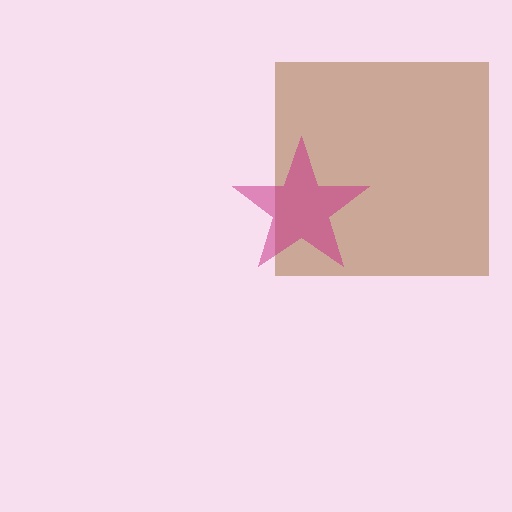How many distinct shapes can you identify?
There are 2 distinct shapes: a brown square, a magenta star.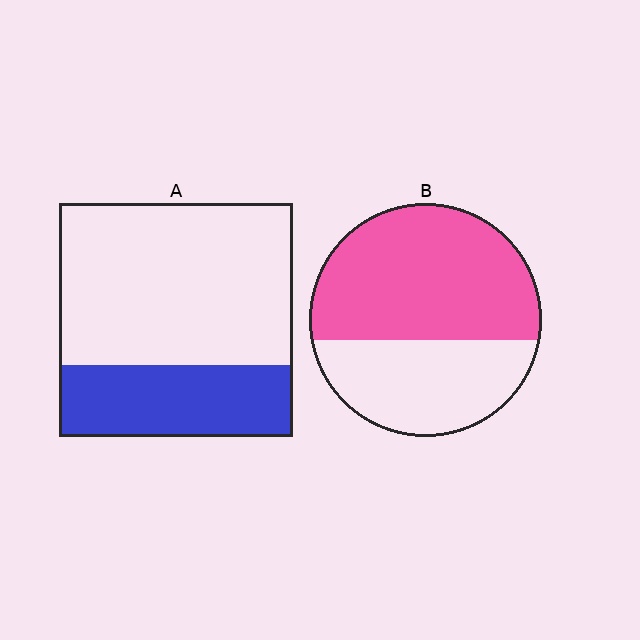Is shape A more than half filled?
No.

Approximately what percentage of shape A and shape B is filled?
A is approximately 30% and B is approximately 60%.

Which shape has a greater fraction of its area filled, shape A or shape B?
Shape B.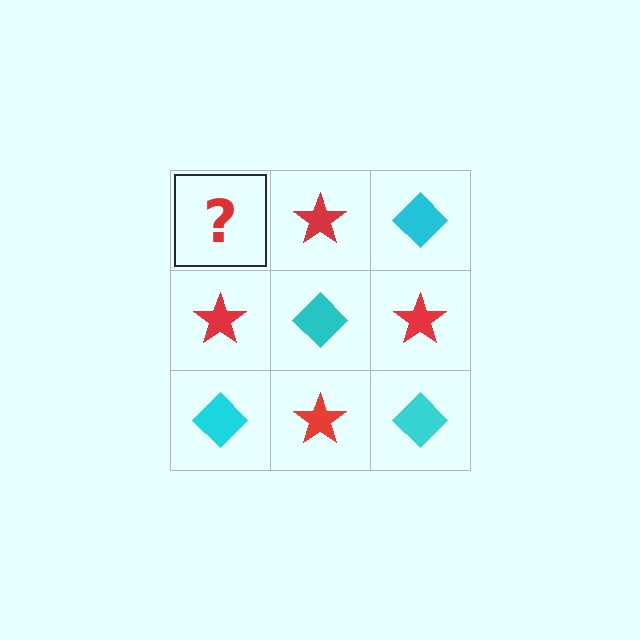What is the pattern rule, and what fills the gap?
The rule is that it alternates cyan diamond and red star in a checkerboard pattern. The gap should be filled with a cyan diamond.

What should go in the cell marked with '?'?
The missing cell should contain a cyan diamond.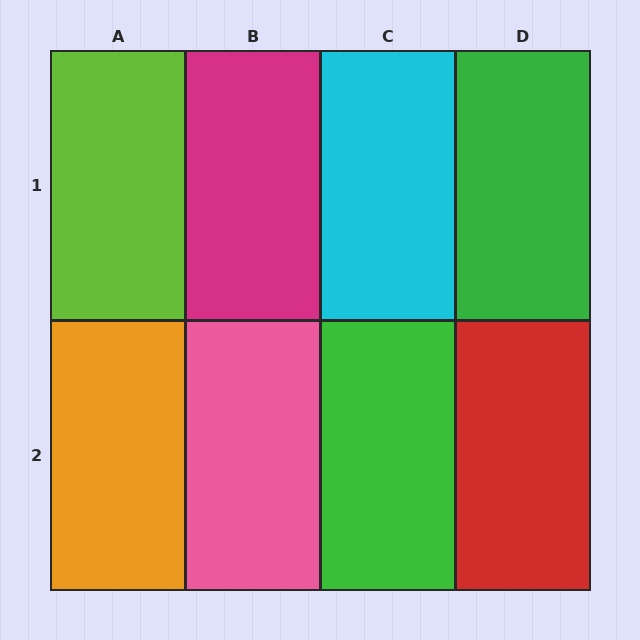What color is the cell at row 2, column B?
Pink.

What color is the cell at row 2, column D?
Red.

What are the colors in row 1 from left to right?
Lime, magenta, cyan, green.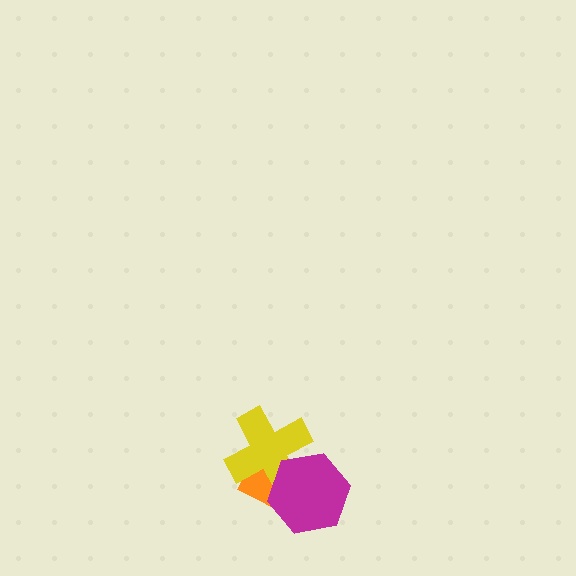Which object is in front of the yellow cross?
The magenta hexagon is in front of the yellow cross.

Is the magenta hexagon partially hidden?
No, no other shape covers it.